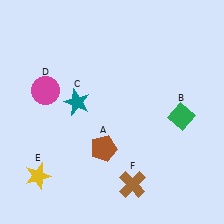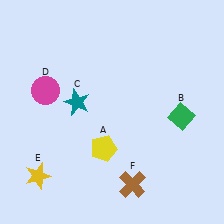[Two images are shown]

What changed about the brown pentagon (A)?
In Image 1, A is brown. In Image 2, it changed to yellow.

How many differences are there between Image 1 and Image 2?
There is 1 difference between the two images.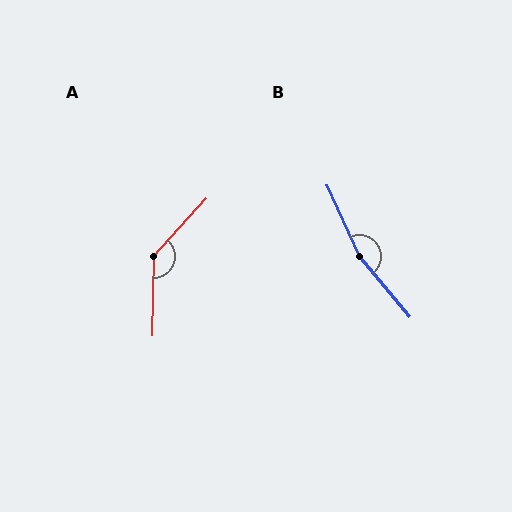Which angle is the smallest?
A, at approximately 139 degrees.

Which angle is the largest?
B, at approximately 165 degrees.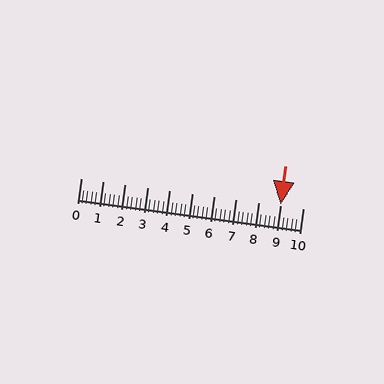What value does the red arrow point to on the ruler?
The red arrow points to approximately 9.0.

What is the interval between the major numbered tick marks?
The major tick marks are spaced 1 units apart.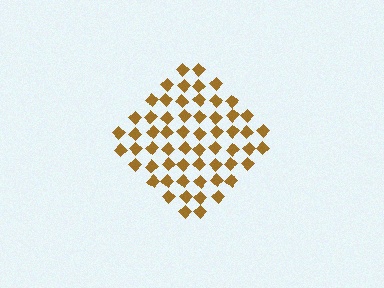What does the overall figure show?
The overall figure shows a diamond.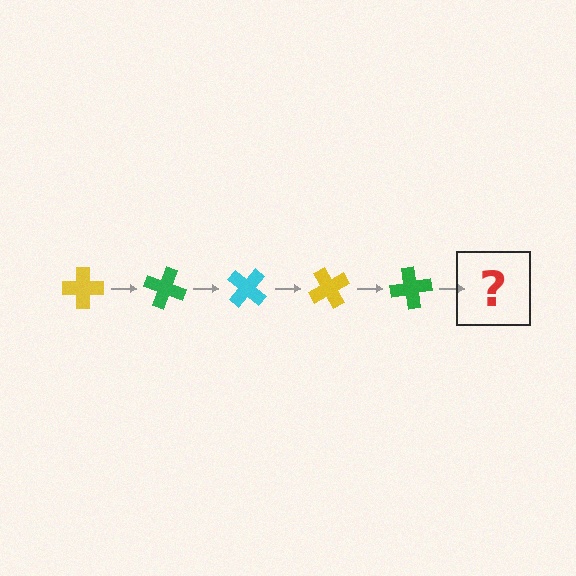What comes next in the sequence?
The next element should be a cyan cross, rotated 100 degrees from the start.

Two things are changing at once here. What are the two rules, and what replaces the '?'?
The two rules are that it rotates 20 degrees each step and the color cycles through yellow, green, and cyan. The '?' should be a cyan cross, rotated 100 degrees from the start.